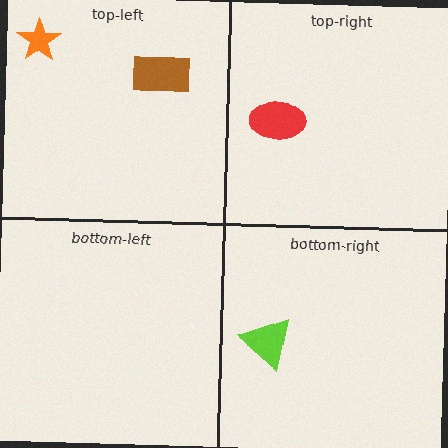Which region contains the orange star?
The top-left region.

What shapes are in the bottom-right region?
The lime triangle.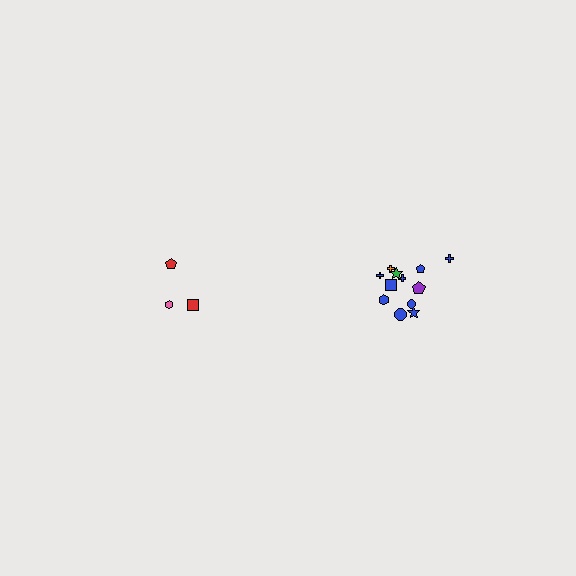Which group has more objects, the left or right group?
The right group.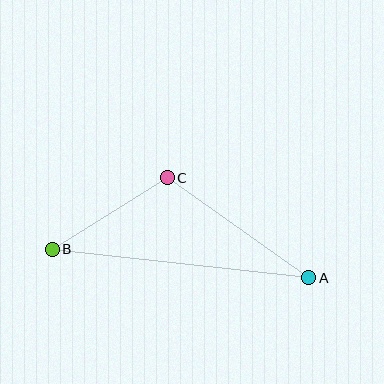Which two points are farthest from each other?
Points A and B are farthest from each other.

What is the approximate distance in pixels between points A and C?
The distance between A and C is approximately 173 pixels.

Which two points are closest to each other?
Points B and C are closest to each other.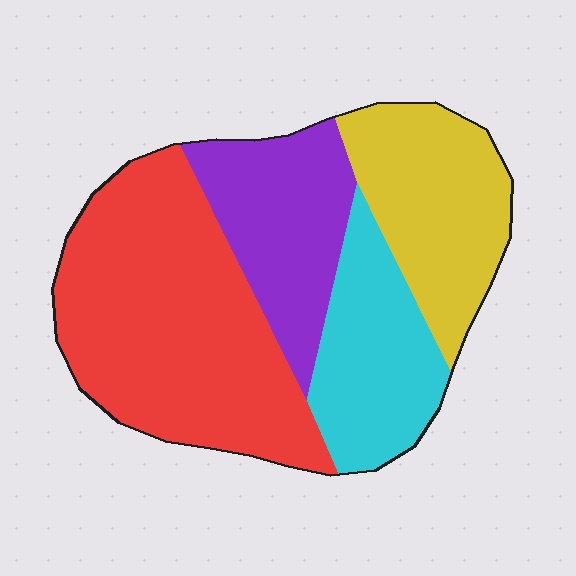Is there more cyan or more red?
Red.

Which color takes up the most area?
Red, at roughly 40%.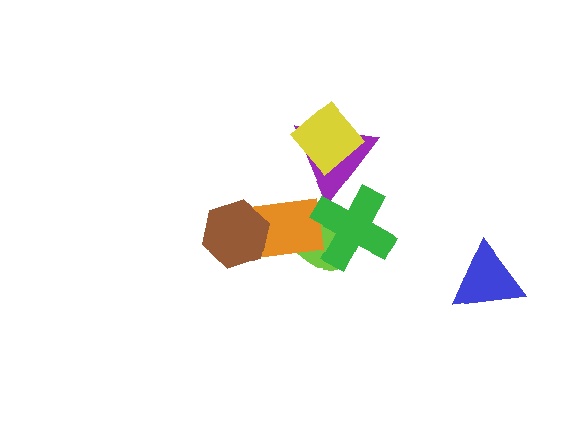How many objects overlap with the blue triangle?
0 objects overlap with the blue triangle.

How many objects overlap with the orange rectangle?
3 objects overlap with the orange rectangle.